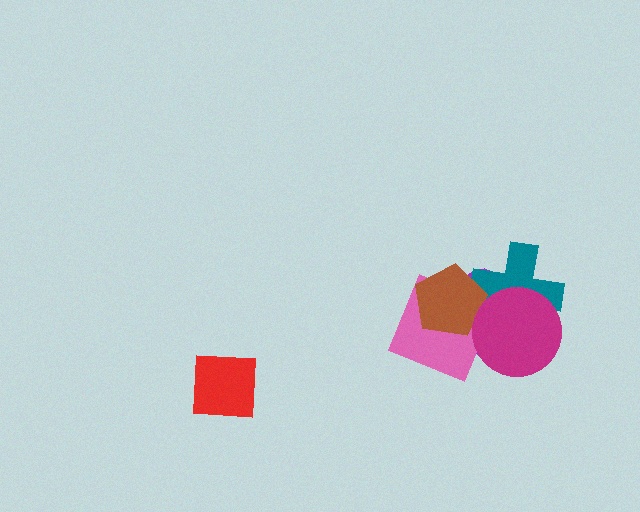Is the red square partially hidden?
No, no other shape covers it.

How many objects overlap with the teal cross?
3 objects overlap with the teal cross.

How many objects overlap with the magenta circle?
4 objects overlap with the magenta circle.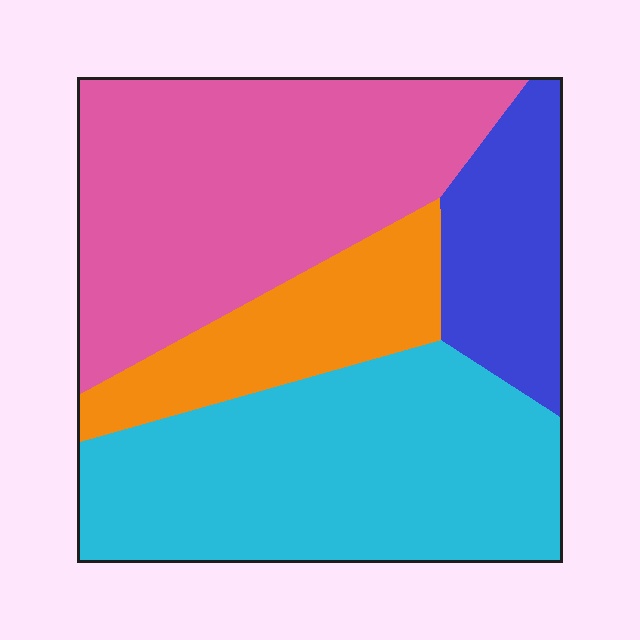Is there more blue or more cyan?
Cyan.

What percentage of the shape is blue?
Blue covers roughly 15% of the shape.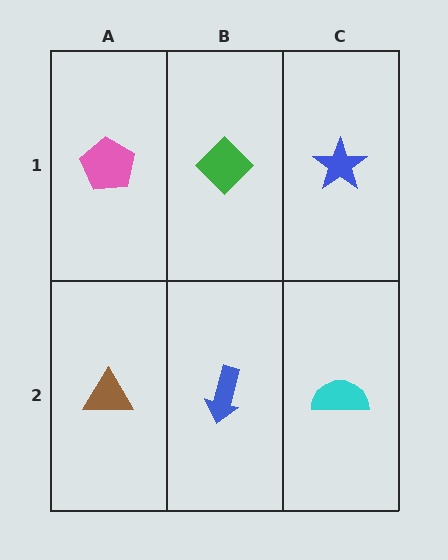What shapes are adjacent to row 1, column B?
A blue arrow (row 2, column B), a pink pentagon (row 1, column A), a blue star (row 1, column C).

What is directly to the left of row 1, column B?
A pink pentagon.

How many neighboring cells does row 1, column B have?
3.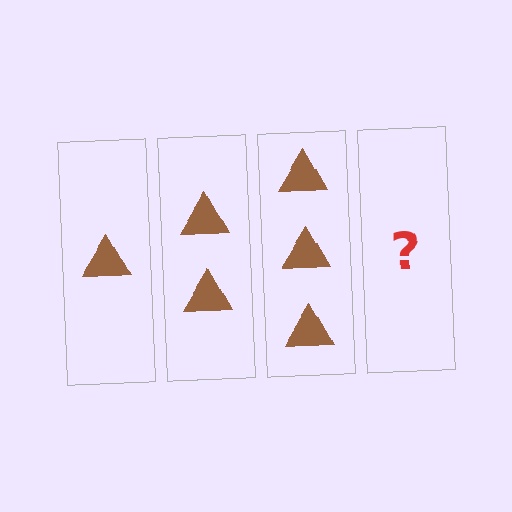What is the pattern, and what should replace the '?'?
The pattern is that each step adds one more triangle. The '?' should be 4 triangles.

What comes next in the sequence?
The next element should be 4 triangles.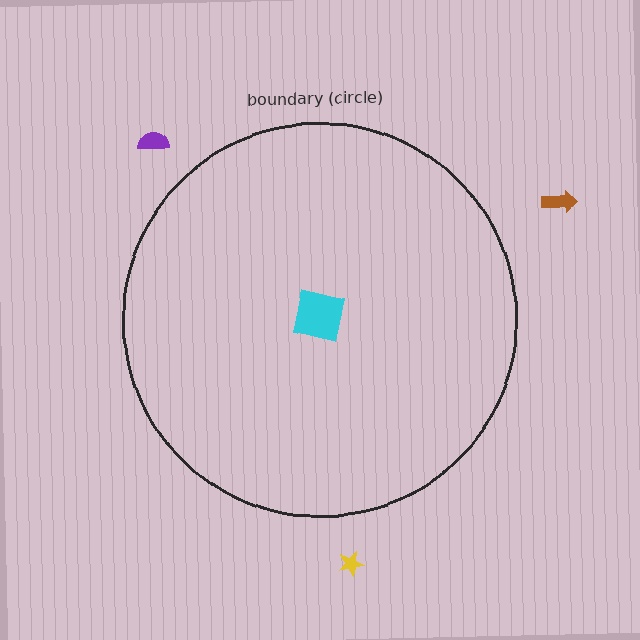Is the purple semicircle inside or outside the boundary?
Outside.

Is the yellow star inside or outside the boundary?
Outside.